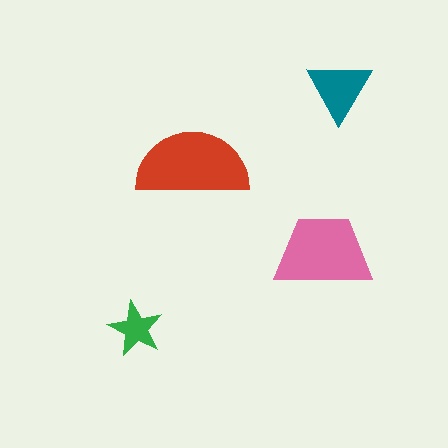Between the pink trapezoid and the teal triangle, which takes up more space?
The pink trapezoid.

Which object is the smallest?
The green star.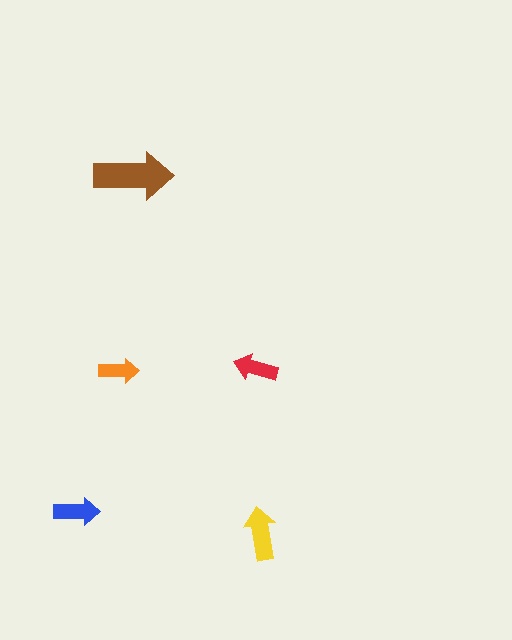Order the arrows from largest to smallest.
the brown one, the yellow one, the blue one, the red one, the orange one.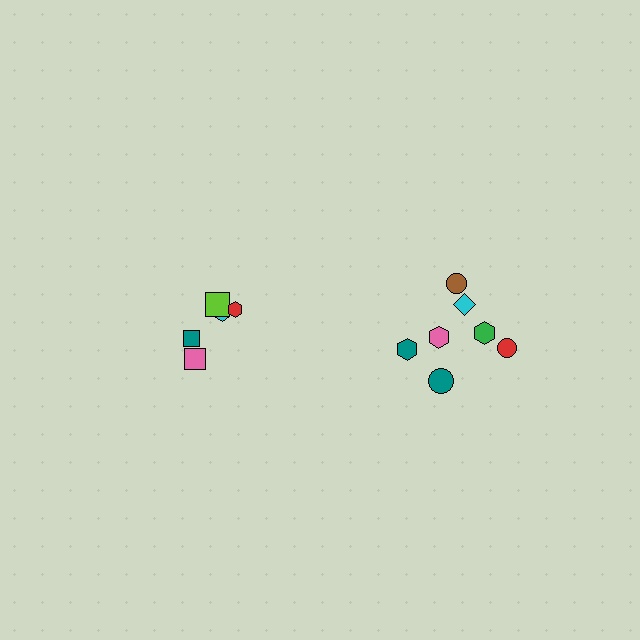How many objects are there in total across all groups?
There are 12 objects.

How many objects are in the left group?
There are 5 objects.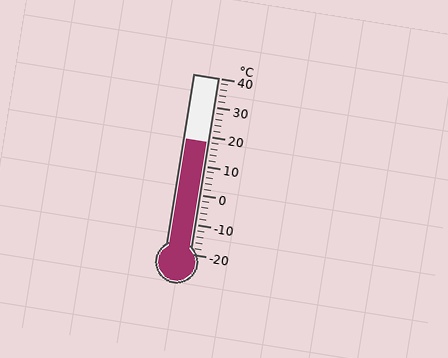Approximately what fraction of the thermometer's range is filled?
The thermometer is filled to approximately 65% of its range.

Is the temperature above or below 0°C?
The temperature is above 0°C.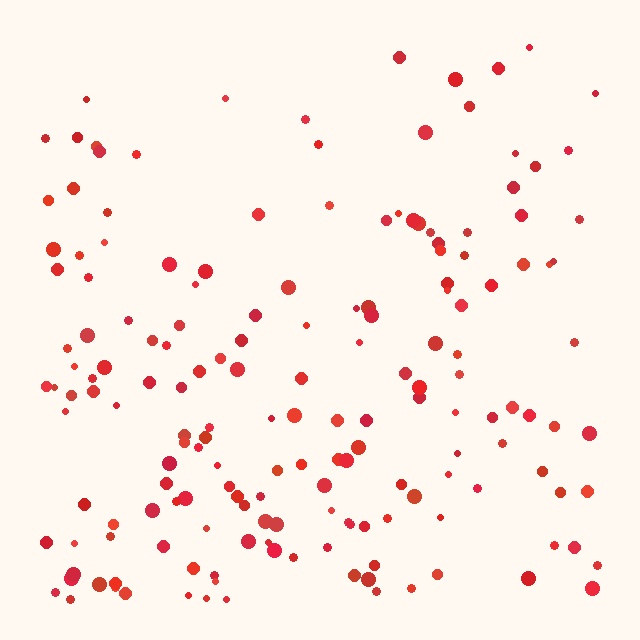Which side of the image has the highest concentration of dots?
The bottom.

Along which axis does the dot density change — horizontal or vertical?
Vertical.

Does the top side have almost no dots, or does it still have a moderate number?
Still a moderate number, just noticeably fewer than the bottom.